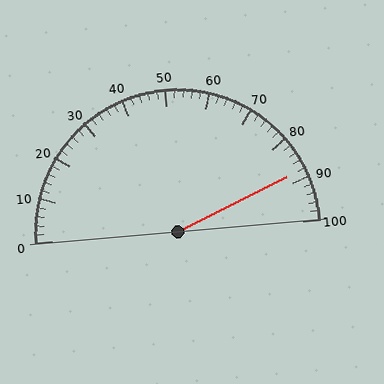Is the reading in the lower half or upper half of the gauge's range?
The reading is in the upper half of the range (0 to 100).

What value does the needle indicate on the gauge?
The needle indicates approximately 88.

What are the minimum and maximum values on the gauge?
The gauge ranges from 0 to 100.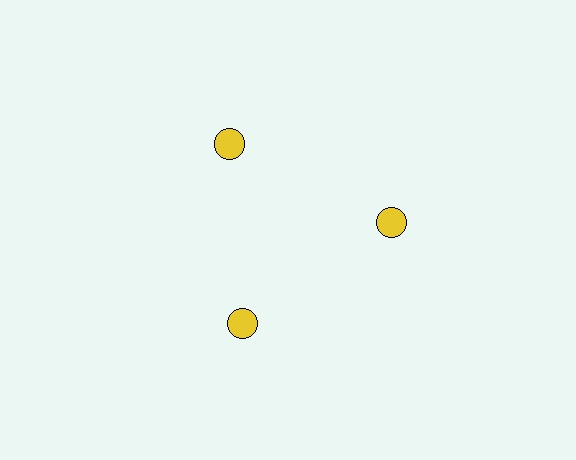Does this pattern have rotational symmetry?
Yes, this pattern has 3-fold rotational symmetry. It looks the same after rotating 120 degrees around the center.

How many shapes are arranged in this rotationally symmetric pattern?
There are 3 shapes, arranged in 3 groups of 1.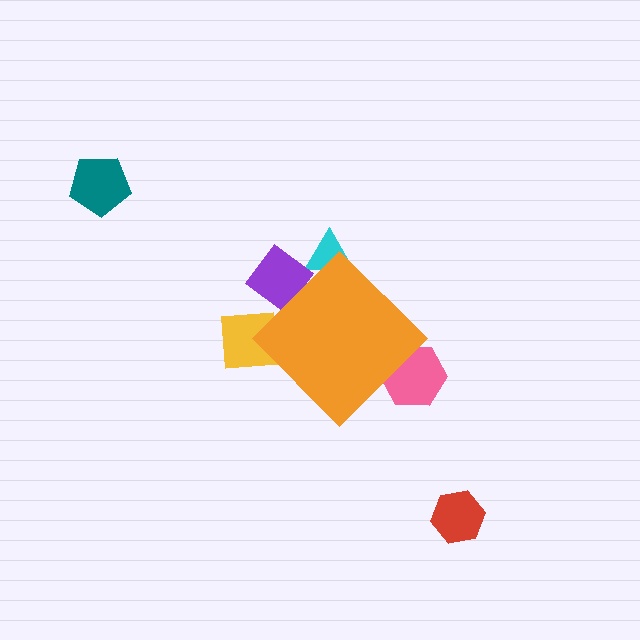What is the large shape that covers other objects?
An orange diamond.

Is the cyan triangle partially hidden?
Yes, the cyan triangle is partially hidden behind the orange diamond.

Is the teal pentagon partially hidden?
No, the teal pentagon is fully visible.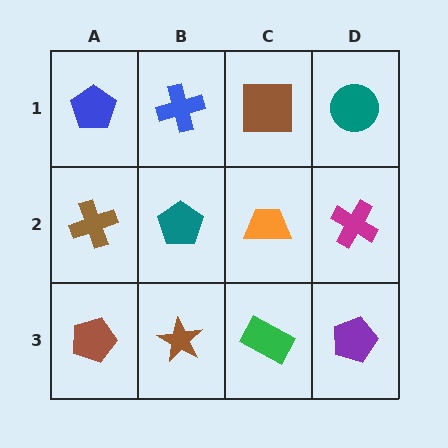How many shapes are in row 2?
4 shapes.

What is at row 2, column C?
An orange trapezoid.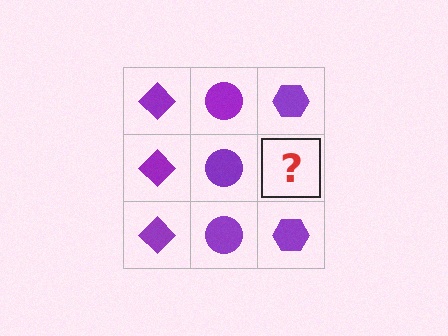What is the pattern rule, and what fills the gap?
The rule is that each column has a consistent shape. The gap should be filled with a purple hexagon.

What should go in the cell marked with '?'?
The missing cell should contain a purple hexagon.